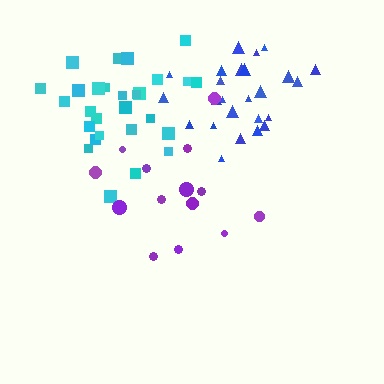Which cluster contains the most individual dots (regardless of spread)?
Cyan (29).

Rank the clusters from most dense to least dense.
blue, cyan, purple.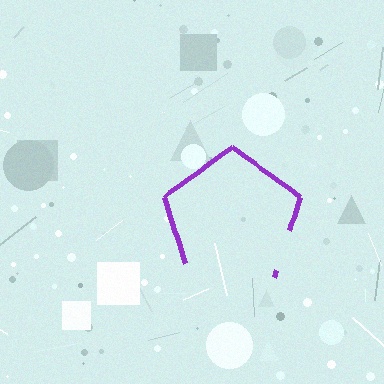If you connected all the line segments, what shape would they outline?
They would outline a pentagon.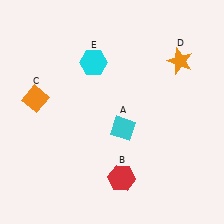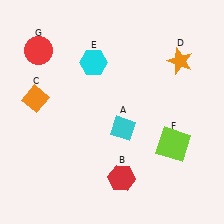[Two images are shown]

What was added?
A lime square (F), a red circle (G) were added in Image 2.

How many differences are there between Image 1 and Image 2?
There are 2 differences between the two images.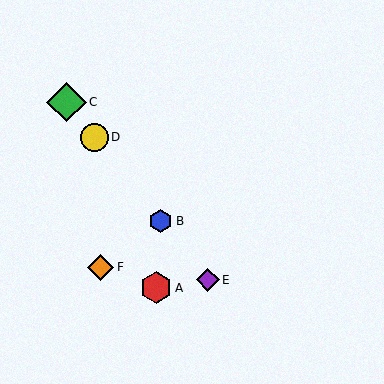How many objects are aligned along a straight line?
4 objects (B, C, D, E) are aligned along a straight line.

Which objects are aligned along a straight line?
Objects B, C, D, E are aligned along a straight line.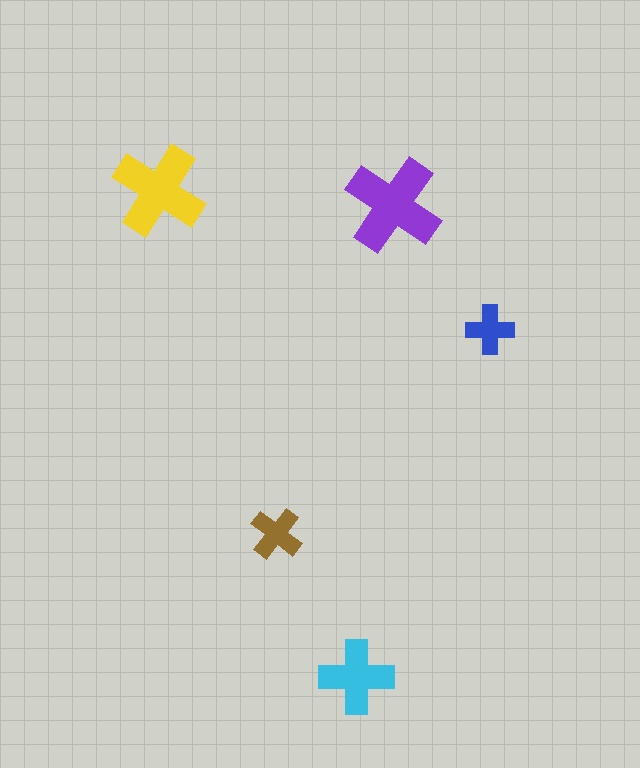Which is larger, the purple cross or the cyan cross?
The purple one.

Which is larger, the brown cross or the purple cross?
The purple one.